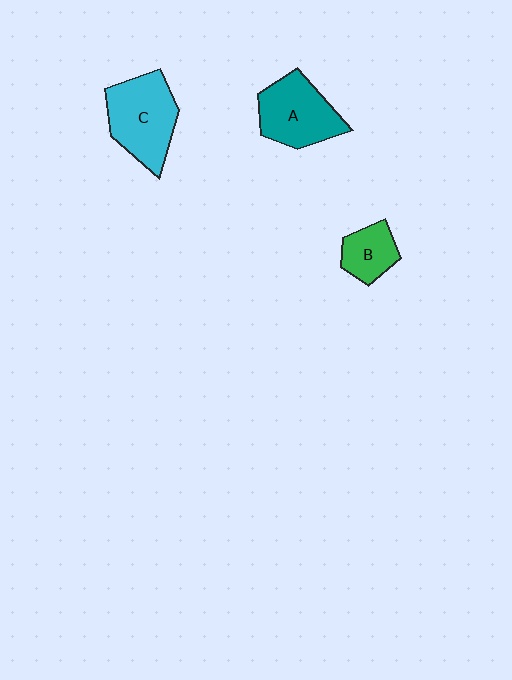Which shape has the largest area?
Shape C (cyan).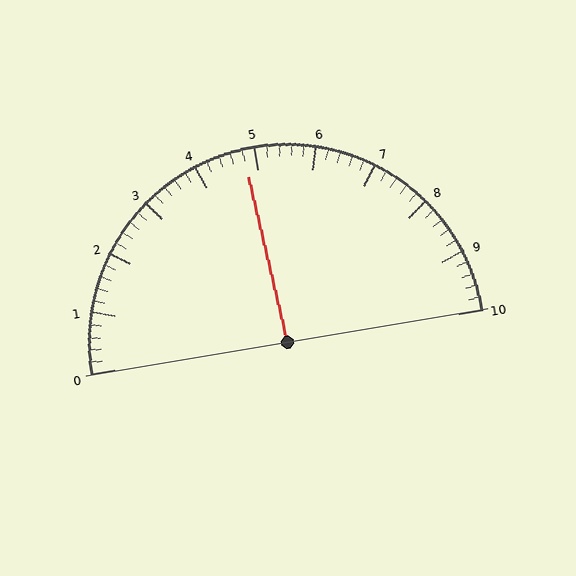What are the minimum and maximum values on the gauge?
The gauge ranges from 0 to 10.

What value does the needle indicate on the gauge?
The needle indicates approximately 4.8.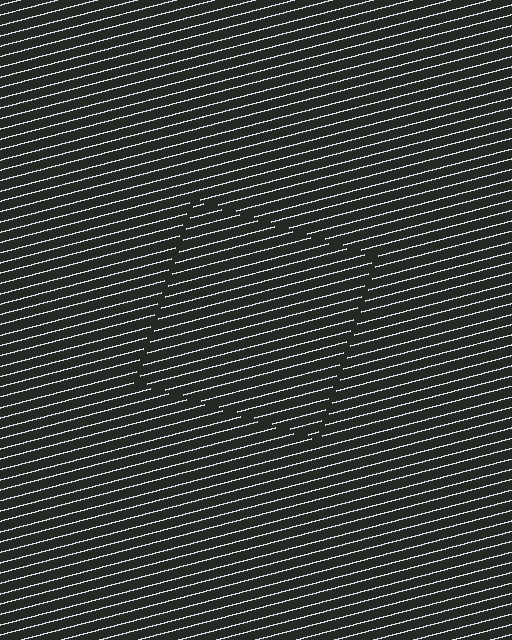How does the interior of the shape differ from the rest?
The interior of the shape contains the same grating, shifted by half a period — the contour is defined by the phase discontinuity where line-ends from the inner and outer gratings abut.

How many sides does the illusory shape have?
4 sides — the line-ends trace a square.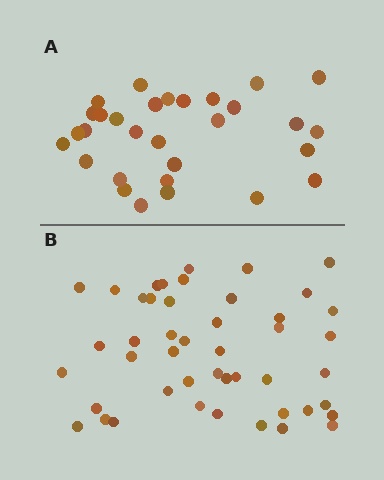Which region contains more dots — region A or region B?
Region B (the bottom region) has more dots.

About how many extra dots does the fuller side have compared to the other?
Region B has approximately 15 more dots than region A.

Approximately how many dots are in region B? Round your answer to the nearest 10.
About 50 dots. (The exact count is 46, which rounds to 50.)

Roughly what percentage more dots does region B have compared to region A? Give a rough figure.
About 55% more.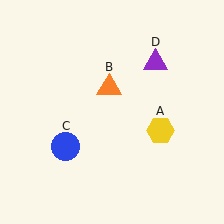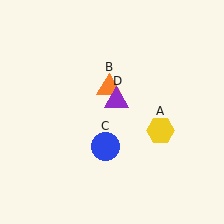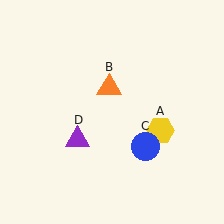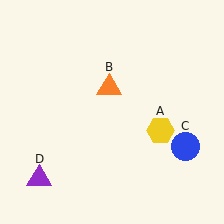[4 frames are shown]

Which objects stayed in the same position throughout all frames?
Yellow hexagon (object A) and orange triangle (object B) remained stationary.